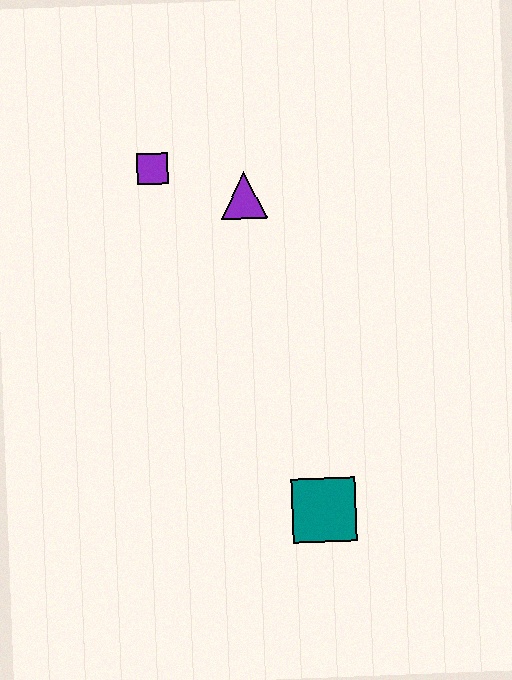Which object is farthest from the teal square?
The purple square is farthest from the teal square.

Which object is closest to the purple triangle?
The purple square is closest to the purple triangle.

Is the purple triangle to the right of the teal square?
No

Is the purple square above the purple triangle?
Yes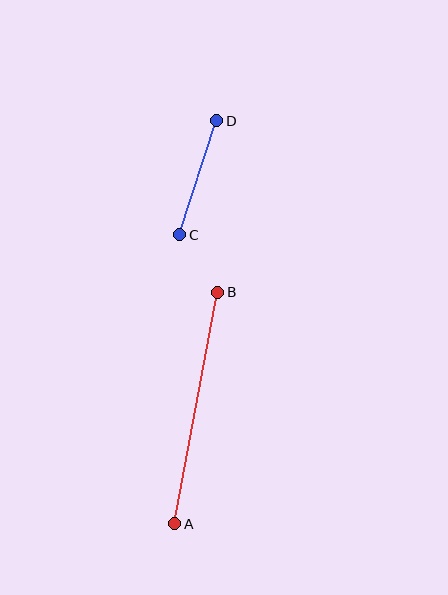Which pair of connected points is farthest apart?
Points A and B are farthest apart.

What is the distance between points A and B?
The distance is approximately 236 pixels.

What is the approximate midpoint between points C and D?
The midpoint is at approximately (198, 178) pixels.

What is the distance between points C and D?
The distance is approximately 120 pixels.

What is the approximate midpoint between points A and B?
The midpoint is at approximately (196, 408) pixels.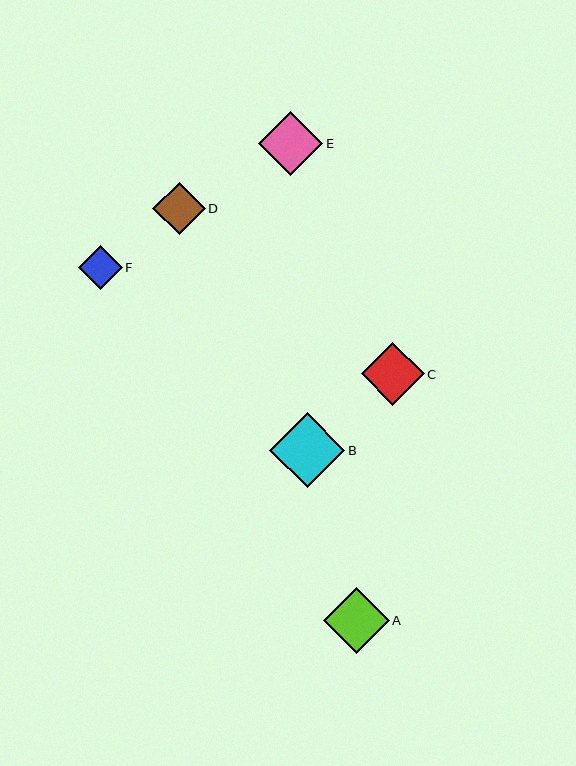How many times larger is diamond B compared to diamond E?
Diamond B is approximately 1.2 times the size of diamond E.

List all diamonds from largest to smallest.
From largest to smallest: B, A, E, C, D, F.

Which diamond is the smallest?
Diamond F is the smallest with a size of approximately 44 pixels.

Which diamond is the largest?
Diamond B is the largest with a size of approximately 75 pixels.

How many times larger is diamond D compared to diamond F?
Diamond D is approximately 1.2 times the size of diamond F.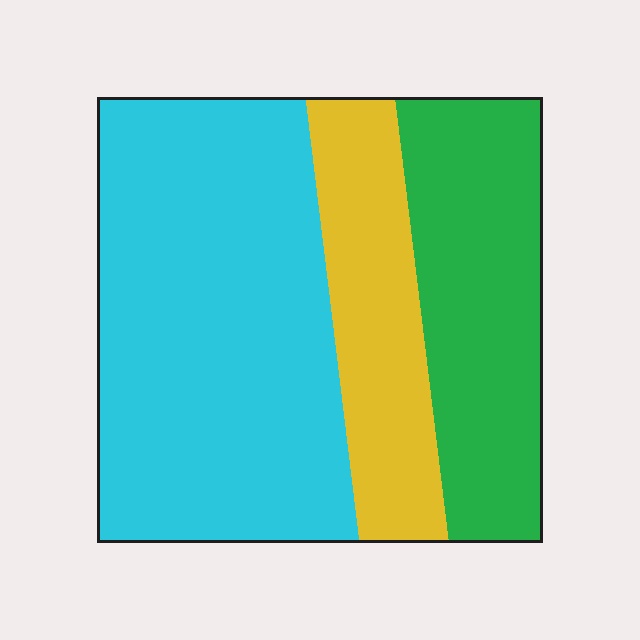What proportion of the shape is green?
Green covers about 25% of the shape.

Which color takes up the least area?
Yellow, at roughly 20%.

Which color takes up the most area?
Cyan, at roughly 55%.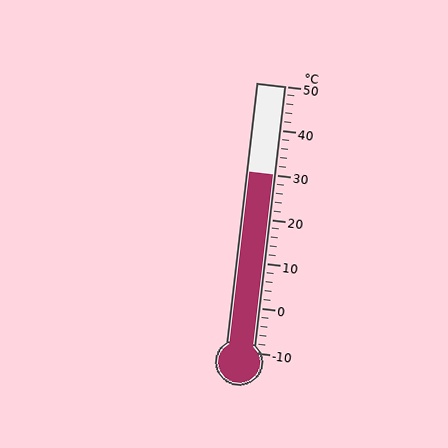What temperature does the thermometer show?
The thermometer shows approximately 30°C.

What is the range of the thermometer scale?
The thermometer scale ranges from -10°C to 50°C.